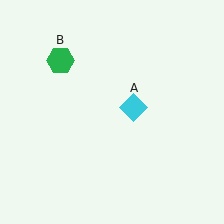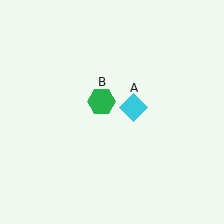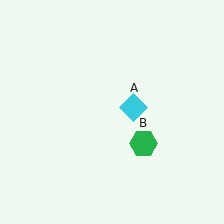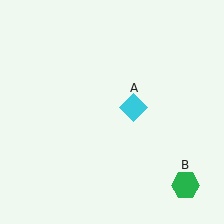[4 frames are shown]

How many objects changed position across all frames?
1 object changed position: green hexagon (object B).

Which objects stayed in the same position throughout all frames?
Cyan diamond (object A) remained stationary.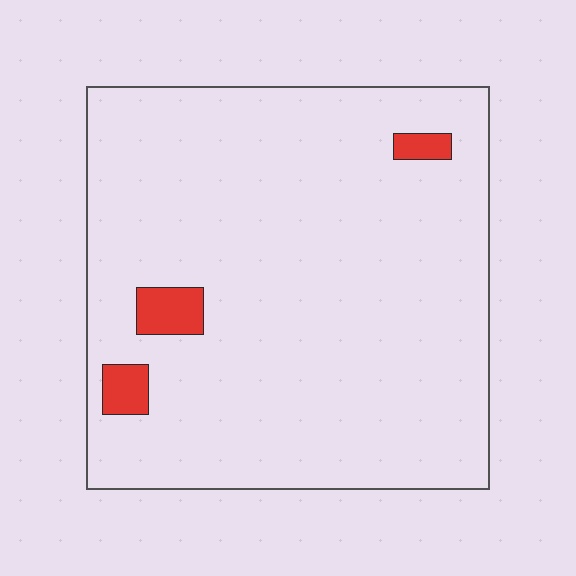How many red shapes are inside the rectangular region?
3.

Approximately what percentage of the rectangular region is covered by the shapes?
Approximately 5%.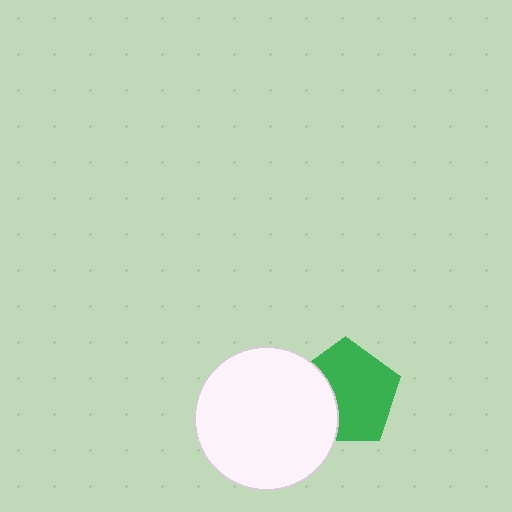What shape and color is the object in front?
The object in front is a white circle.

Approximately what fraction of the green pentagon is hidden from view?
Roughly 32% of the green pentagon is hidden behind the white circle.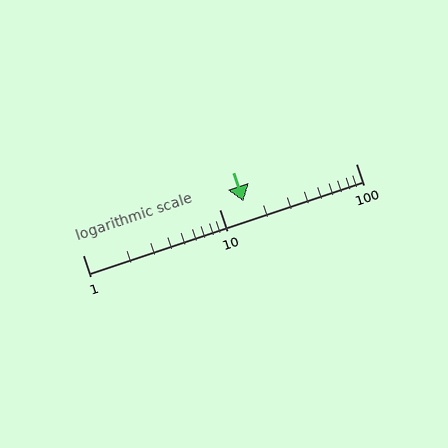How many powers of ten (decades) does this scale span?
The scale spans 2 decades, from 1 to 100.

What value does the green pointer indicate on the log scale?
The pointer indicates approximately 15.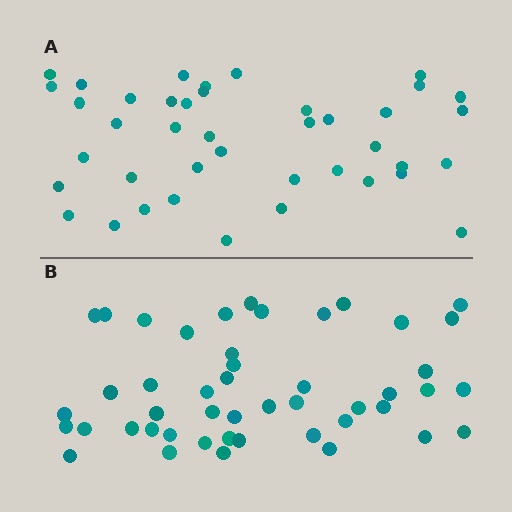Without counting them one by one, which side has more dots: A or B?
Region B (the bottom region) has more dots.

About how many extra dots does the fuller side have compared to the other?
Region B has about 6 more dots than region A.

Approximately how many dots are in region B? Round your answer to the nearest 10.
About 50 dots. (The exact count is 47, which rounds to 50.)